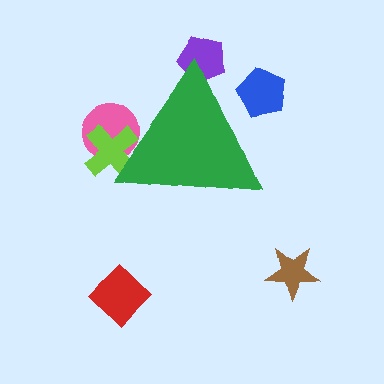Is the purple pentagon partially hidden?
Yes, the purple pentagon is partially hidden behind the green triangle.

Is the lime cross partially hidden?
Yes, the lime cross is partially hidden behind the green triangle.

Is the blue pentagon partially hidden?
Yes, the blue pentagon is partially hidden behind the green triangle.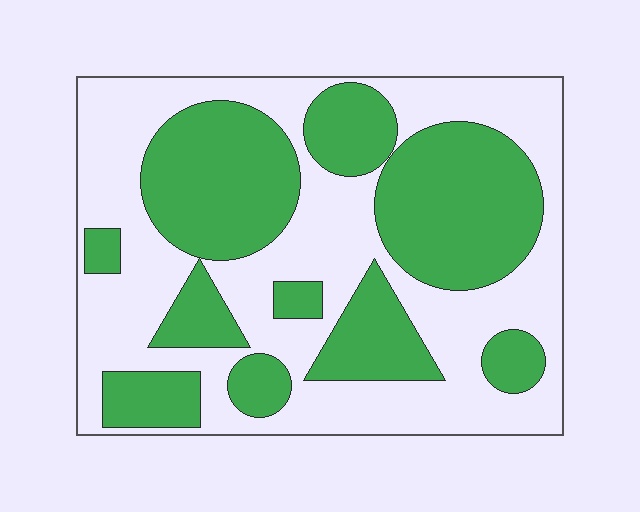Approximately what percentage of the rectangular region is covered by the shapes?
Approximately 45%.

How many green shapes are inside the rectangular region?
10.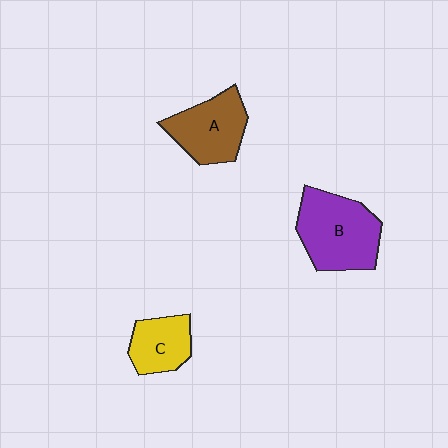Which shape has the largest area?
Shape B (purple).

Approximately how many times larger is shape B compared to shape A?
Approximately 1.3 times.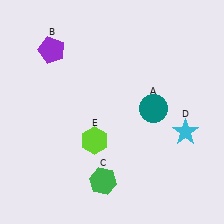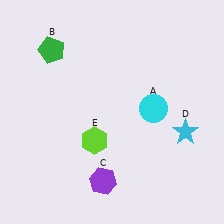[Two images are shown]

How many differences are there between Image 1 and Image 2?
There are 3 differences between the two images.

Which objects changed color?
A changed from teal to cyan. B changed from purple to green. C changed from green to purple.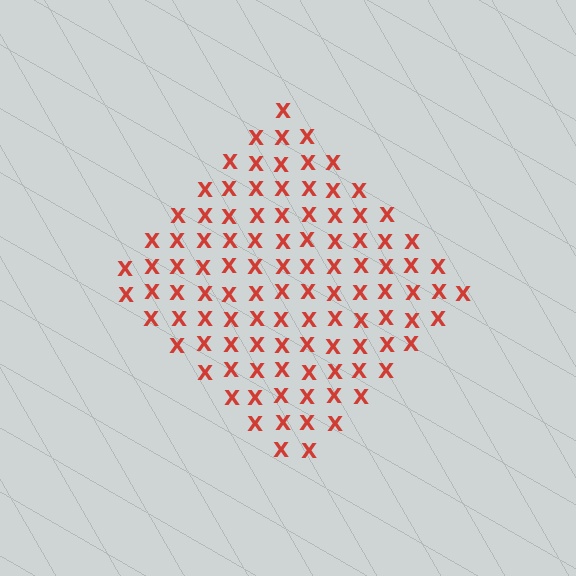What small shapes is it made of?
It is made of small letter X's.